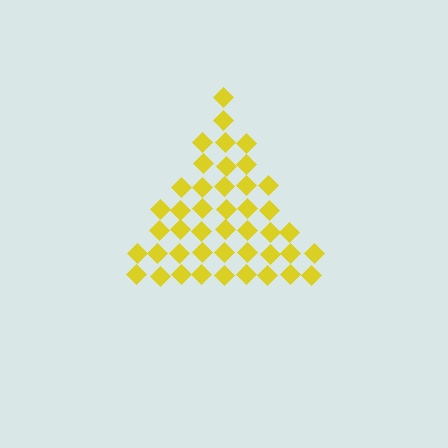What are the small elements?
The small elements are diamonds.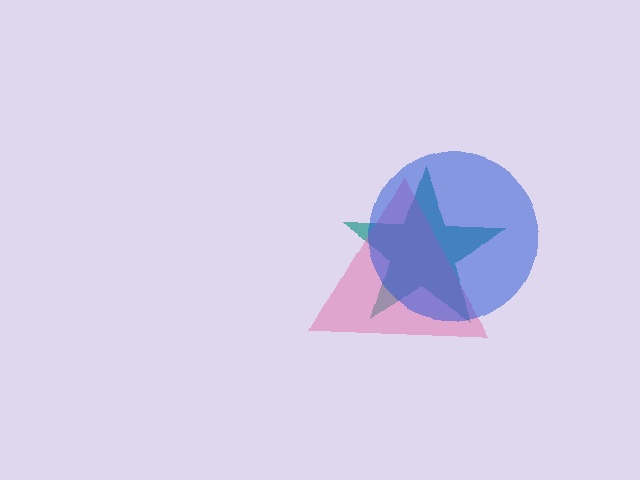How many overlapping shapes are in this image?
There are 3 overlapping shapes in the image.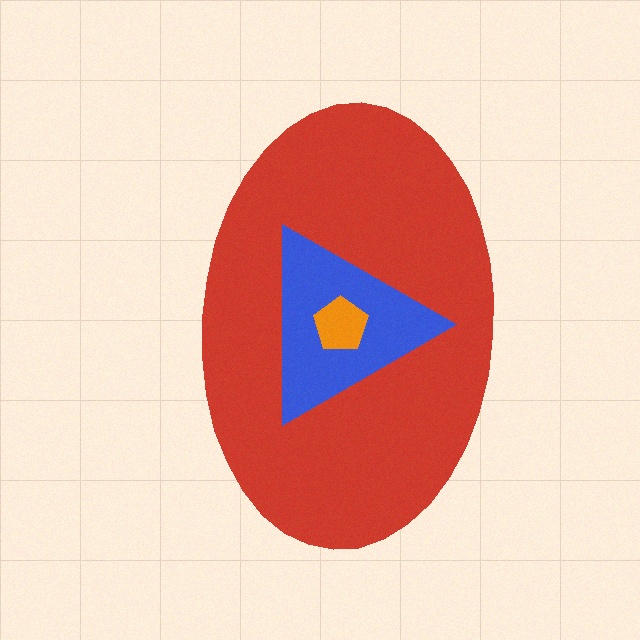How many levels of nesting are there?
3.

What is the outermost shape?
The red ellipse.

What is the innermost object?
The orange pentagon.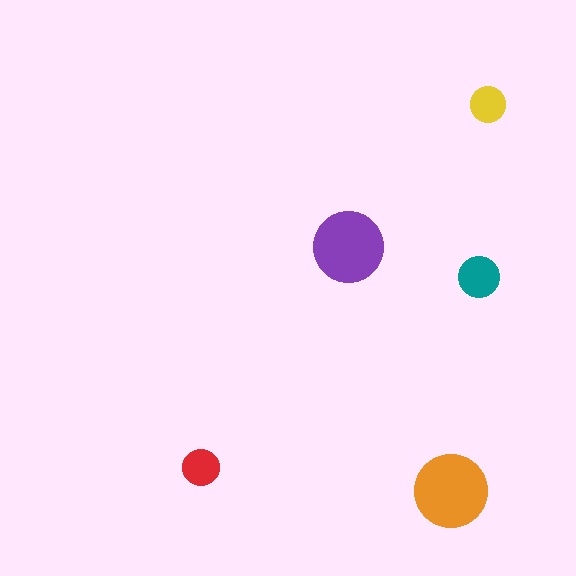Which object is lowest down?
The orange circle is bottommost.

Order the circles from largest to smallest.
the orange one, the purple one, the teal one, the red one, the yellow one.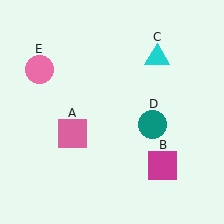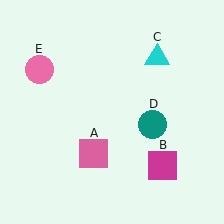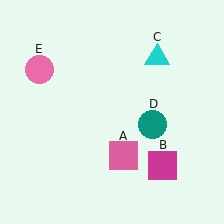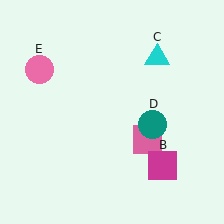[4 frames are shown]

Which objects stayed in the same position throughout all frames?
Magenta square (object B) and cyan triangle (object C) and teal circle (object D) and pink circle (object E) remained stationary.